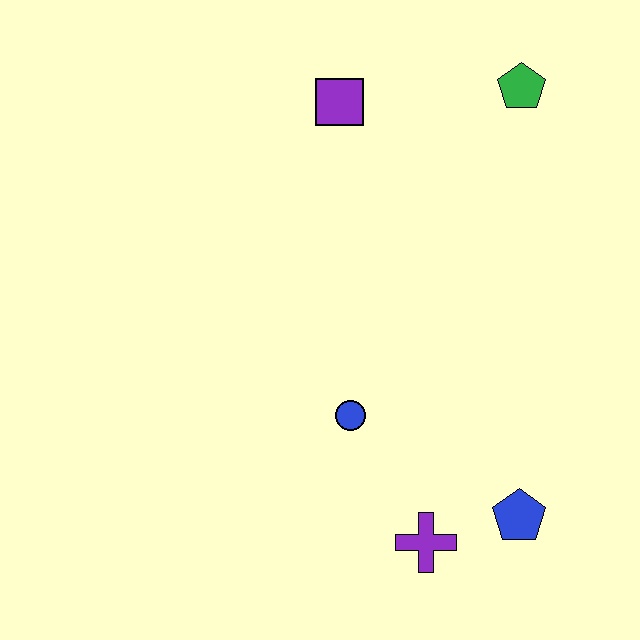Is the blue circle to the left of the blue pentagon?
Yes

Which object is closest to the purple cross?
The blue pentagon is closest to the purple cross.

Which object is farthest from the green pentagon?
The purple cross is farthest from the green pentagon.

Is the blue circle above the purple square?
No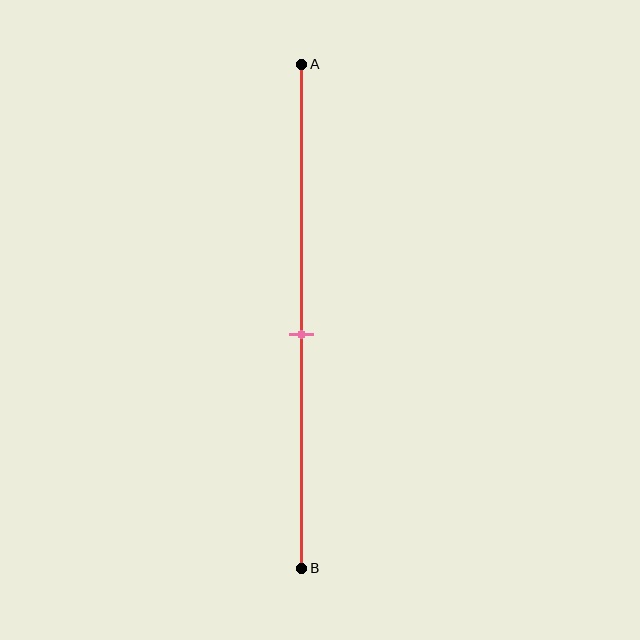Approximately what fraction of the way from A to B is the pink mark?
The pink mark is approximately 55% of the way from A to B.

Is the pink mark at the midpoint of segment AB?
No, the mark is at about 55% from A, not at the 50% midpoint.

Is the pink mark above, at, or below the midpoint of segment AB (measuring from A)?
The pink mark is below the midpoint of segment AB.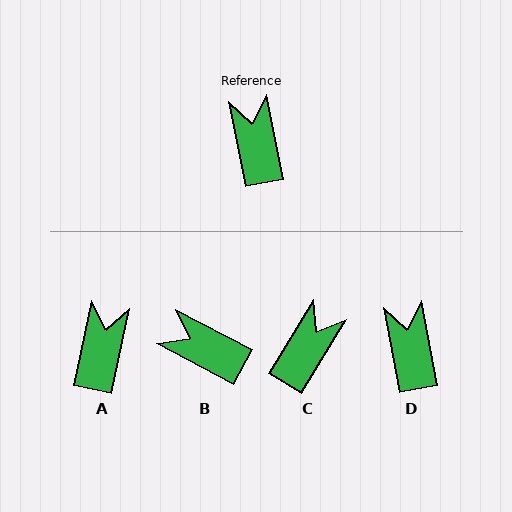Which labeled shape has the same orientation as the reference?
D.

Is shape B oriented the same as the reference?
No, it is off by about 51 degrees.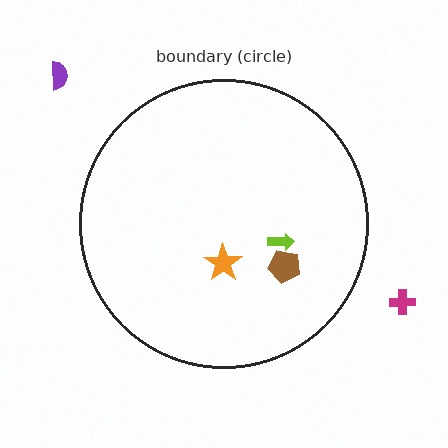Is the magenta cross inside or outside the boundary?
Outside.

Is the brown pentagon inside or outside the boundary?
Inside.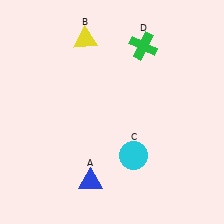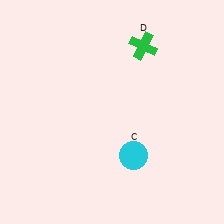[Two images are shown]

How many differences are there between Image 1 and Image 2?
There are 2 differences between the two images.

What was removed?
The blue triangle (A), the yellow triangle (B) were removed in Image 2.